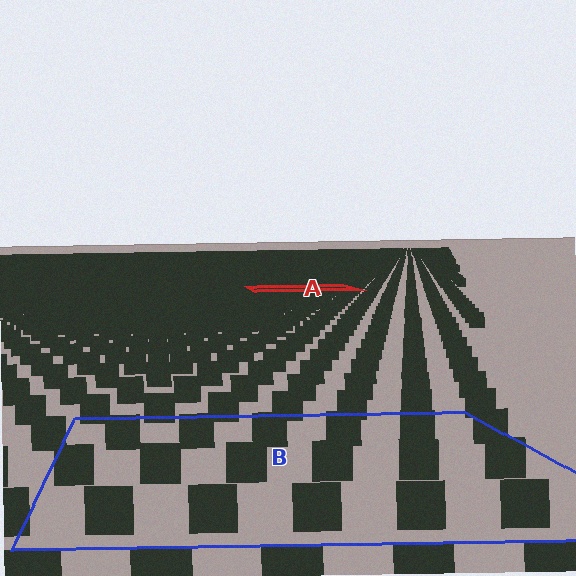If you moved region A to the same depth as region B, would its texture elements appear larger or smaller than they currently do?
They would appear larger. At a closer depth, the same texture elements are projected at a bigger on-screen size.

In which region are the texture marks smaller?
The texture marks are smaller in region A, because it is farther away.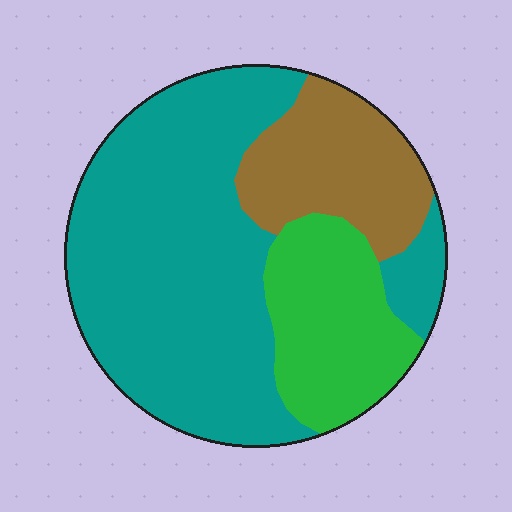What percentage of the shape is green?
Green covers around 20% of the shape.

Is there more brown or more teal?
Teal.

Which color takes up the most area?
Teal, at roughly 60%.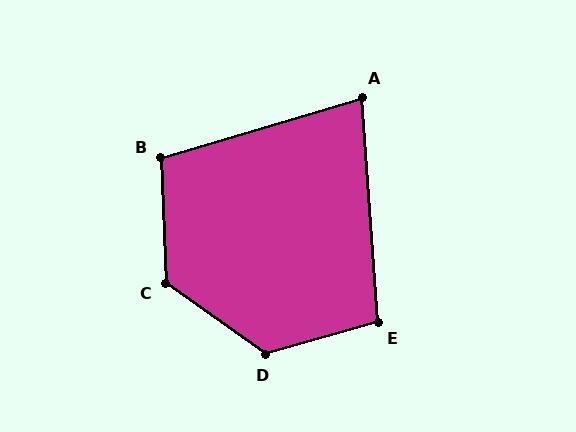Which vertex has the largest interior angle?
D, at approximately 129 degrees.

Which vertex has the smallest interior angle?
A, at approximately 78 degrees.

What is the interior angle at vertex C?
Approximately 127 degrees (obtuse).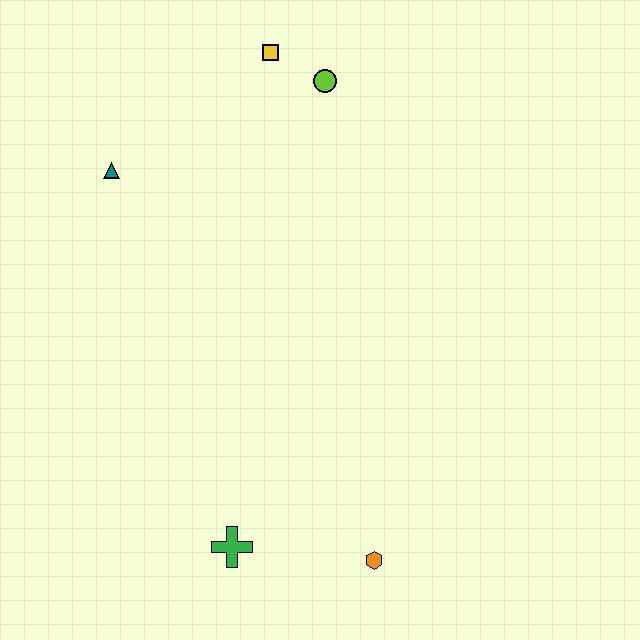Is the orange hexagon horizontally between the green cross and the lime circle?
No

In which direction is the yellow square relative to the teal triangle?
The yellow square is to the right of the teal triangle.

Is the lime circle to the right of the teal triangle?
Yes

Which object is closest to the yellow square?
The lime circle is closest to the yellow square.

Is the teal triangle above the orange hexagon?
Yes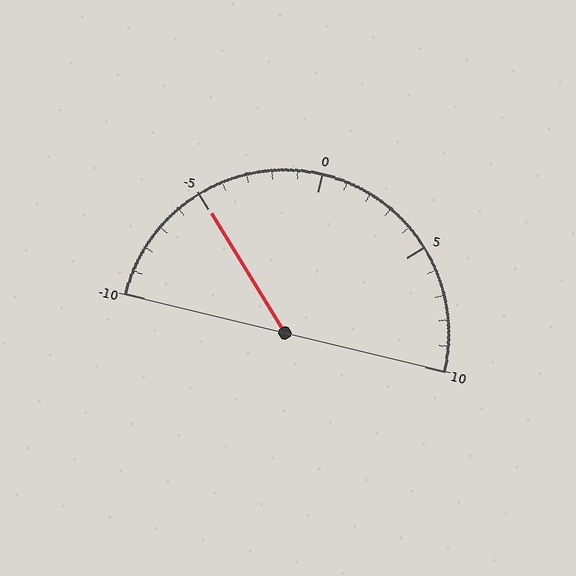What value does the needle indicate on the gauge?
The needle indicates approximately -5.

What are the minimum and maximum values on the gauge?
The gauge ranges from -10 to 10.